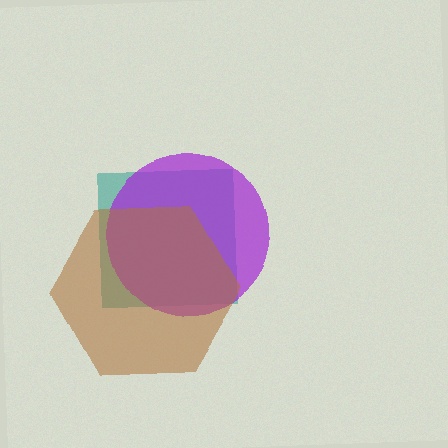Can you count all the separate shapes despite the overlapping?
Yes, there are 3 separate shapes.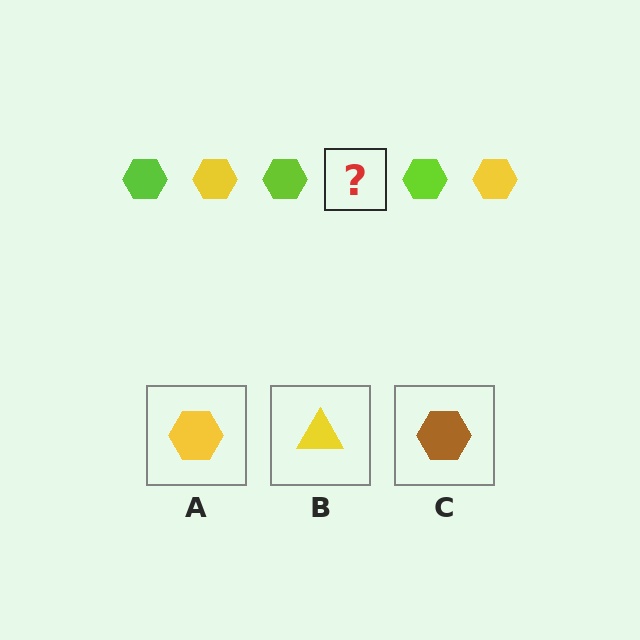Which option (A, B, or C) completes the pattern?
A.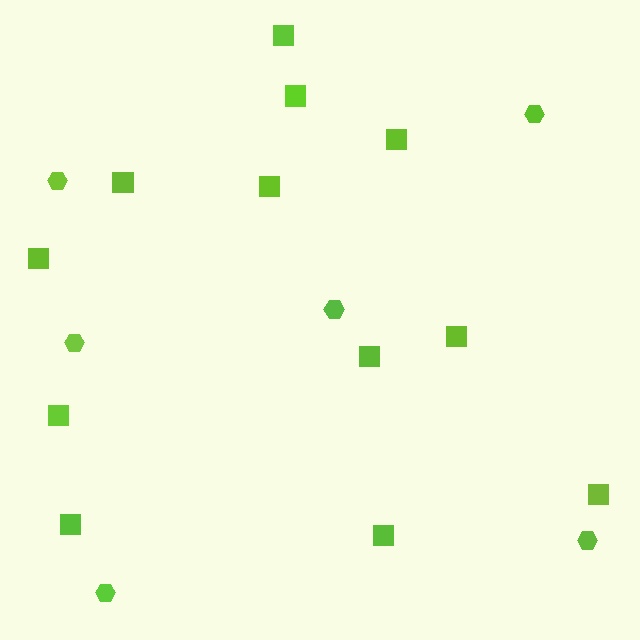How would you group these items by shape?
There are 2 groups: one group of hexagons (6) and one group of squares (12).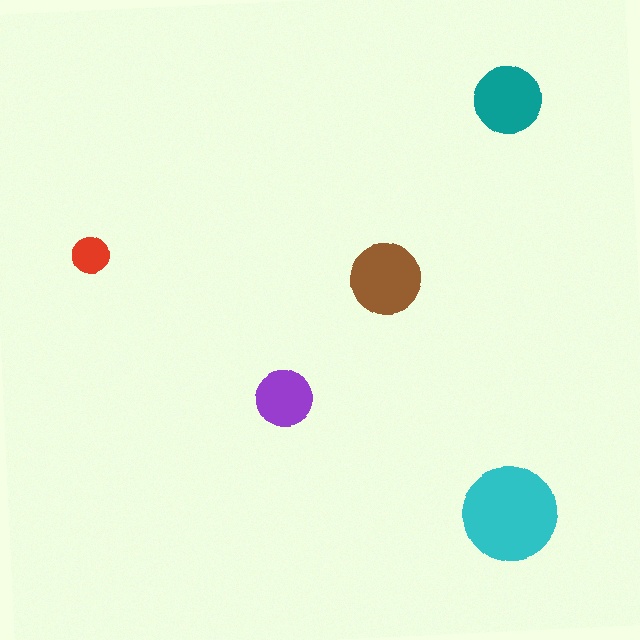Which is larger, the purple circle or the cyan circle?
The cyan one.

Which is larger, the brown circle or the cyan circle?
The cyan one.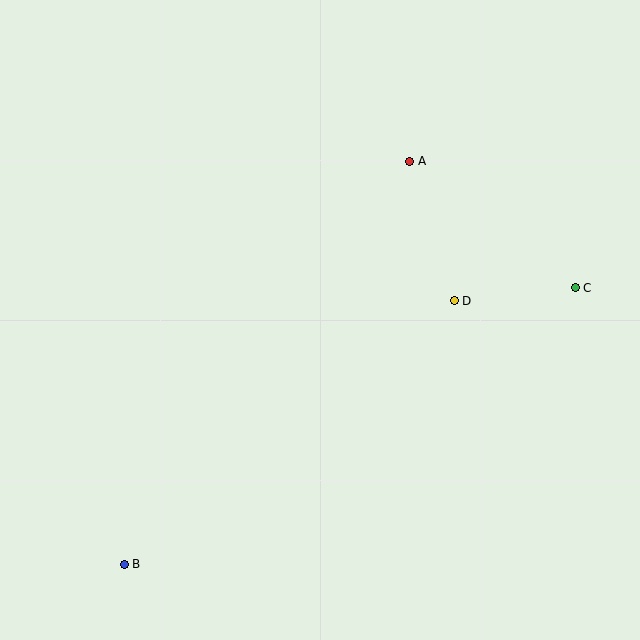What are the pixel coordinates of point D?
Point D is at (454, 301).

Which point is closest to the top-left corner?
Point A is closest to the top-left corner.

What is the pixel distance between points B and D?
The distance between B and D is 423 pixels.